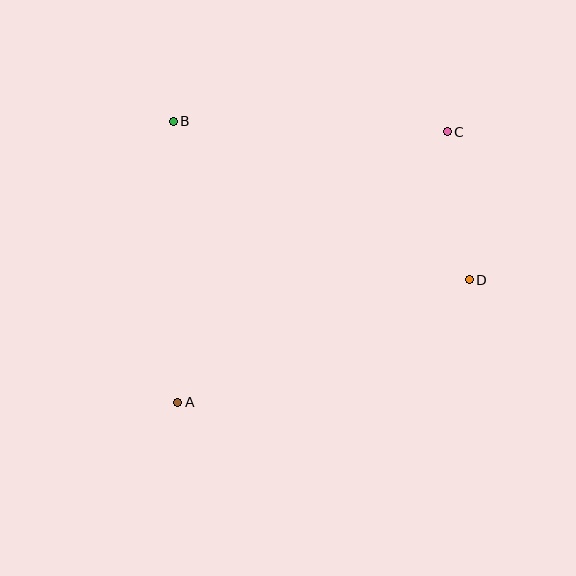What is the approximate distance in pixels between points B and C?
The distance between B and C is approximately 274 pixels.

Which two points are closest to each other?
Points C and D are closest to each other.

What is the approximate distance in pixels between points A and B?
The distance between A and B is approximately 281 pixels.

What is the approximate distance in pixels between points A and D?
The distance between A and D is approximately 316 pixels.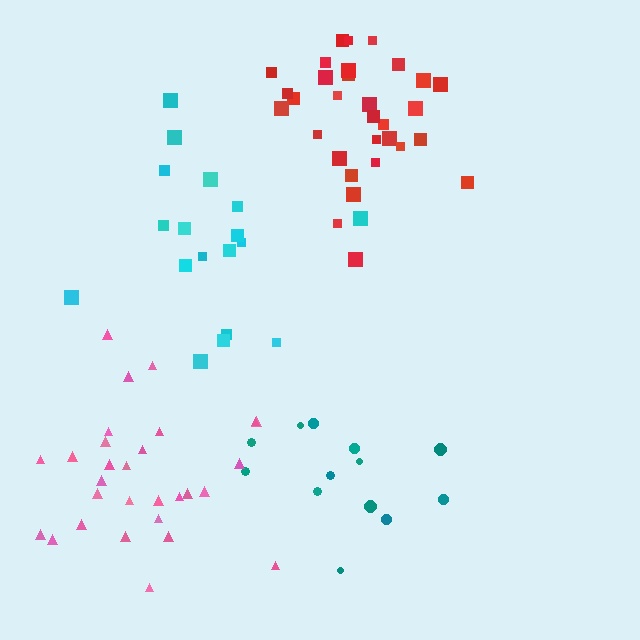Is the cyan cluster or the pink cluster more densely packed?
Pink.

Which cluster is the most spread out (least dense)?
Teal.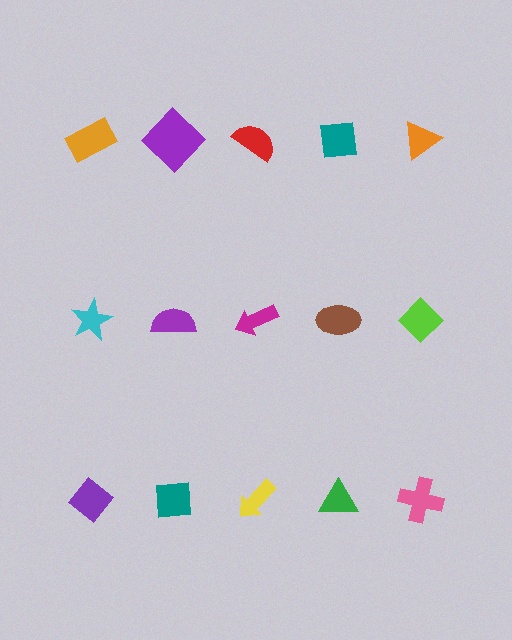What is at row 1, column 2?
A purple diamond.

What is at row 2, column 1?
A cyan star.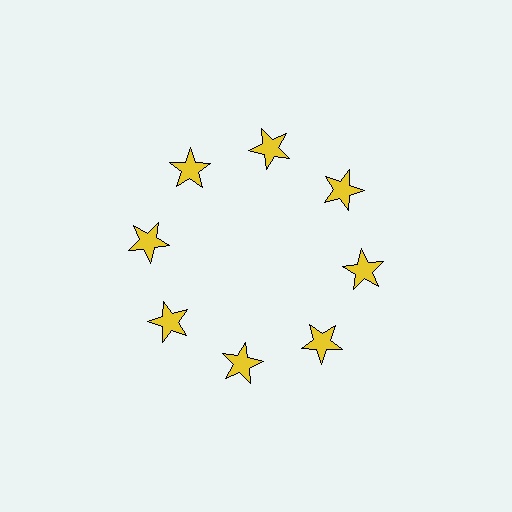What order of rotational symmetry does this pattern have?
This pattern has 8-fold rotational symmetry.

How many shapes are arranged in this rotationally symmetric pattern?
There are 8 shapes, arranged in 8 groups of 1.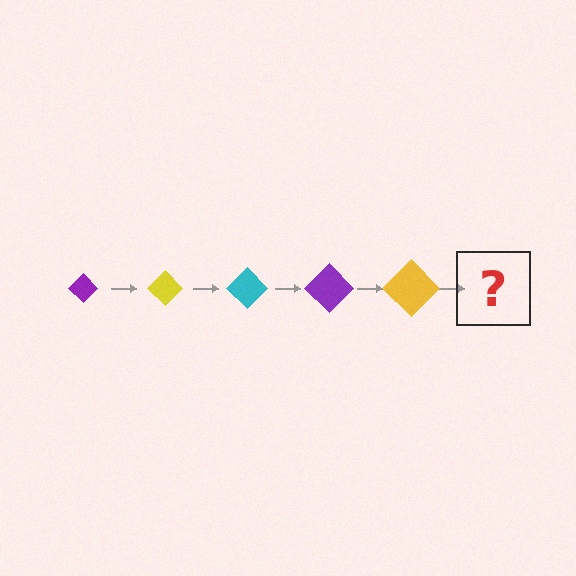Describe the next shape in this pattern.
It should be a cyan diamond, larger than the previous one.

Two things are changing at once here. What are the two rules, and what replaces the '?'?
The two rules are that the diamond grows larger each step and the color cycles through purple, yellow, and cyan. The '?' should be a cyan diamond, larger than the previous one.